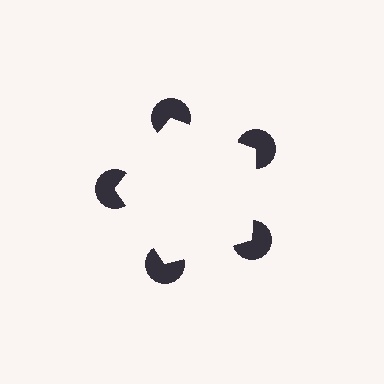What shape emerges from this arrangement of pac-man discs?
An illusory pentagon — its edges are inferred from the aligned wedge cuts in the pac-man discs, not physically drawn.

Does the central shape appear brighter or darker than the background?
It typically appears slightly brighter than the background, even though no actual brightness change is drawn.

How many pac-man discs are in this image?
There are 5 — one at each vertex of the illusory pentagon.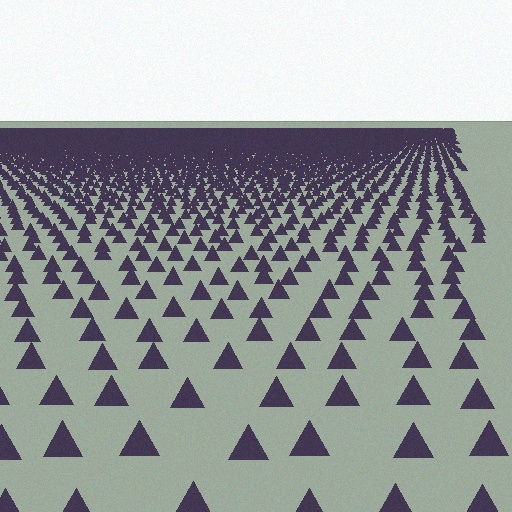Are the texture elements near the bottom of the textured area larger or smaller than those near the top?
Larger. Near the bottom, elements are closer to the viewer and appear at a bigger on-screen size.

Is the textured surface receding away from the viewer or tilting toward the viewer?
The surface is receding away from the viewer. Texture elements get smaller and denser toward the top.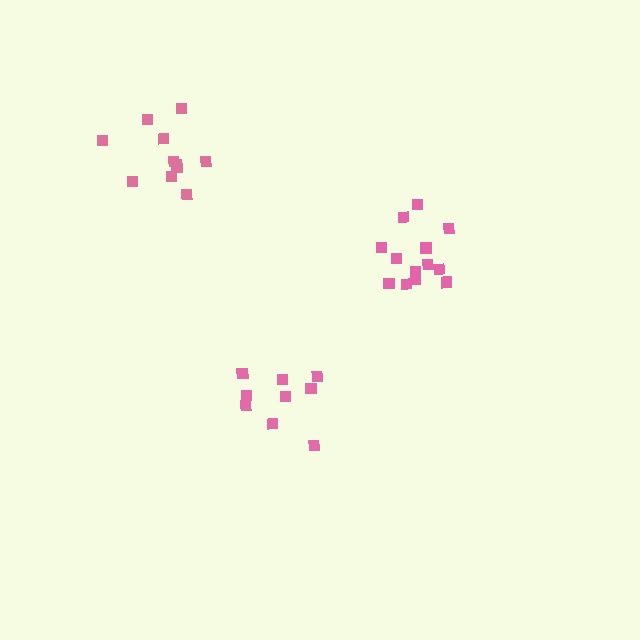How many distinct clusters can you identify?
There are 3 distinct clusters.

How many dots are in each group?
Group 1: 13 dots, Group 2: 9 dots, Group 3: 12 dots (34 total).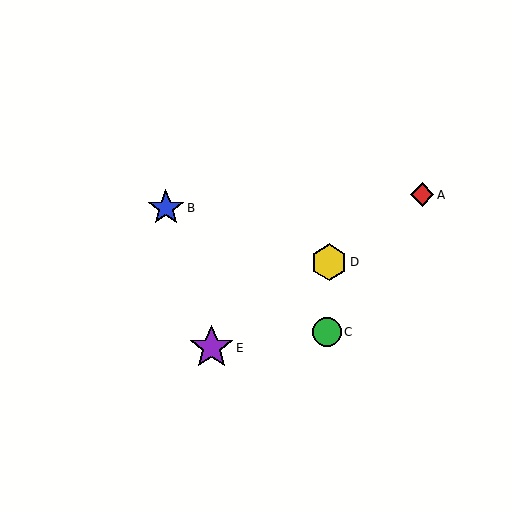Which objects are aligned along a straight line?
Objects A, D, E are aligned along a straight line.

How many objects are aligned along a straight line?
3 objects (A, D, E) are aligned along a straight line.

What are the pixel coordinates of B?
Object B is at (166, 208).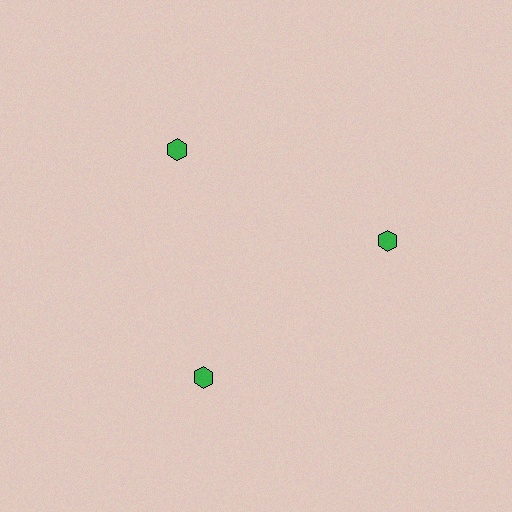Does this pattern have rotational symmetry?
Yes, this pattern has 3-fold rotational symmetry. It looks the same after rotating 120 degrees around the center.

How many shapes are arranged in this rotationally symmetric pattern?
There are 3 shapes, arranged in 3 groups of 1.